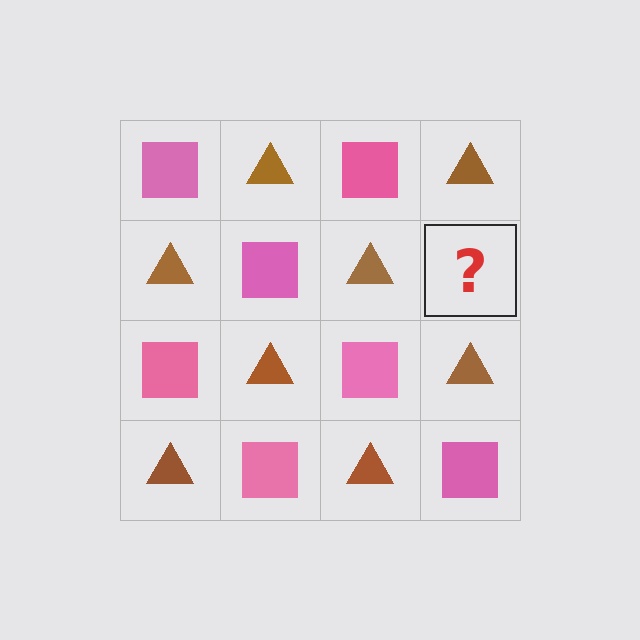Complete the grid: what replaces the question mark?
The question mark should be replaced with a pink square.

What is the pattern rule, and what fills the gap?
The rule is that it alternates pink square and brown triangle in a checkerboard pattern. The gap should be filled with a pink square.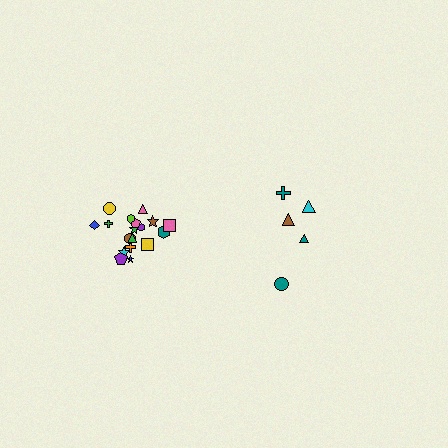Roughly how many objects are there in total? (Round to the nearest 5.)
Roughly 25 objects in total.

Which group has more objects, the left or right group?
The left group.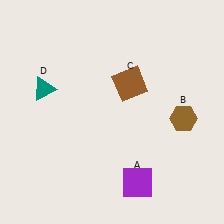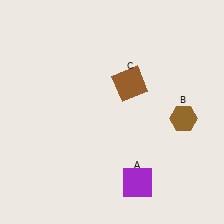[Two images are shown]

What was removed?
The teal triangle (D) was removed in Image 2.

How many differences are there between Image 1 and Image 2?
There is 1 difference between the two images.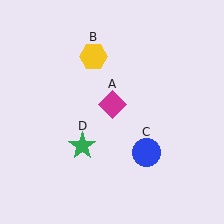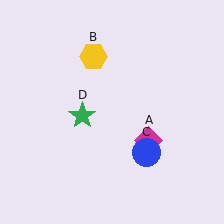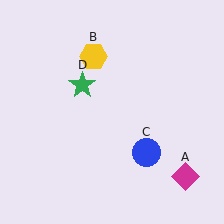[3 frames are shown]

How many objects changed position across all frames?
2 objects changed position: magenta diamond (object A), green star (object D).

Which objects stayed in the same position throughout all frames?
Yellow hexagon (object B) and blue circle (object C) remained stationary.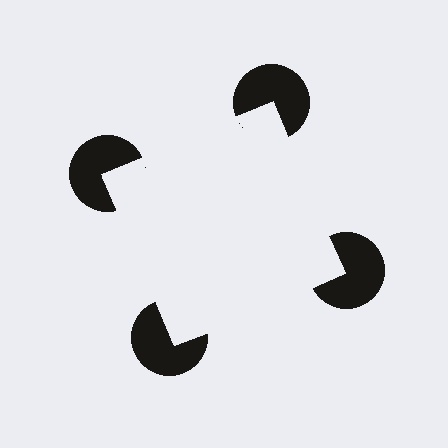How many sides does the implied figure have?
4 sides.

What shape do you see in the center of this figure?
An illusory square — its edges are inferred from the aligned wedge cuts in the pac-man discs, not physically drawn.